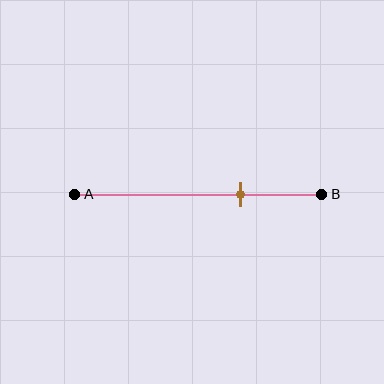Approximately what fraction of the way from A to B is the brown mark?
The brown mark is approximately 65% of the way from A to B.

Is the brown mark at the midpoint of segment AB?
No, the mark is at about 65% from A, not at the 50% midpoint.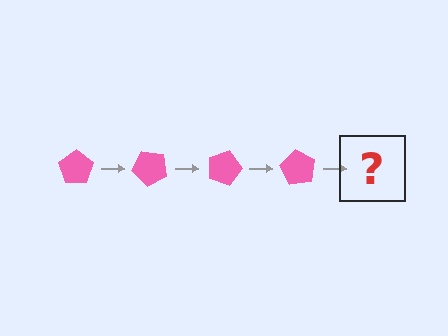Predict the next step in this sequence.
The next step is a pink pentagon rotated 180 degrees.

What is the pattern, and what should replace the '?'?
The pattern is that the pentagon rotates 45 degrees each step. The '?' should be a pink pentagon rotated 180 degrees.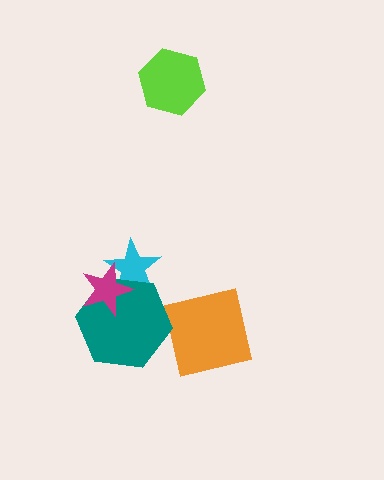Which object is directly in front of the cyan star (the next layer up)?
The teal hexagon is directly in front of the cyan star.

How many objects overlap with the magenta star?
2 objects overlap with the magenta star.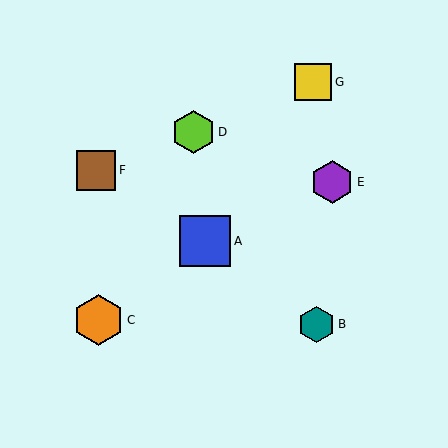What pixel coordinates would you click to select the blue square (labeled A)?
Click at (205, 241) to select the blue square A.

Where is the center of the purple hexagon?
The center of the purple hexagon is at (332, 182).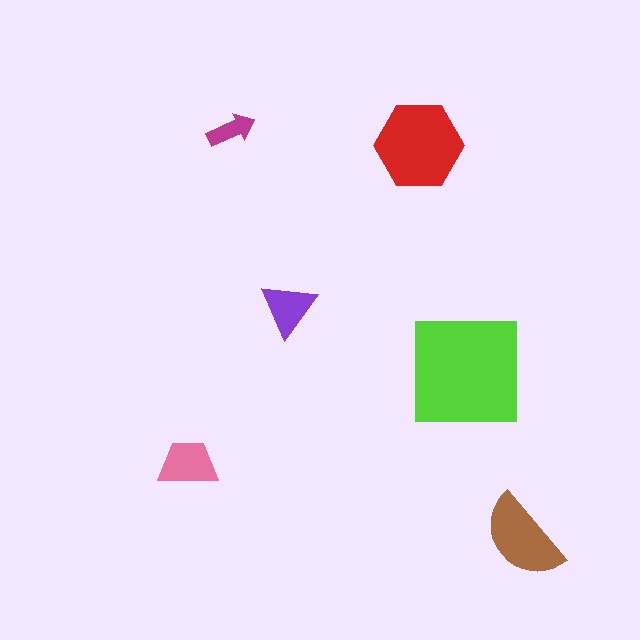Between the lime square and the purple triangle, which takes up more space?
The lime square.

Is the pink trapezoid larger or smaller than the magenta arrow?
Larger.